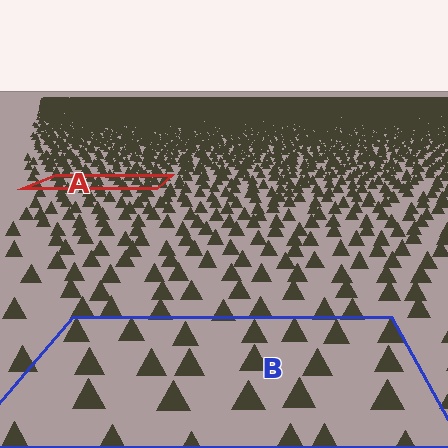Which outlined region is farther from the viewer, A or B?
Region A is farther from the viewer — the texture elements inside it appear smaller and more densely packed.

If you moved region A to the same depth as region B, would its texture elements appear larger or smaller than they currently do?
They would appear larger. At a closer depth, the same texture elements are projected at a bigger on-screen size.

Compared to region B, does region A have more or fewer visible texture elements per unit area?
Region A has more texture elements per unit area — they are packed more densely because it is farther away.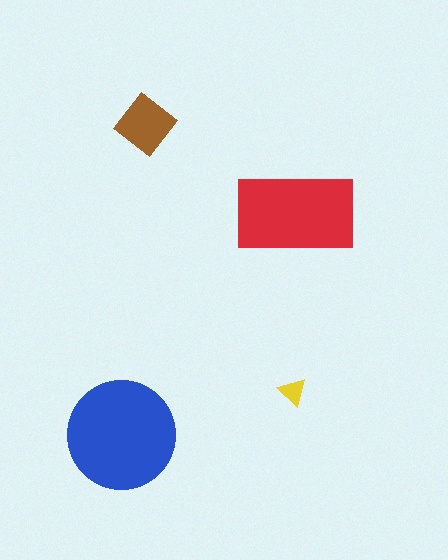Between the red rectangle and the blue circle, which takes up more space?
The blue circle.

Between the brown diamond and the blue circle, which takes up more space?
The blue circle.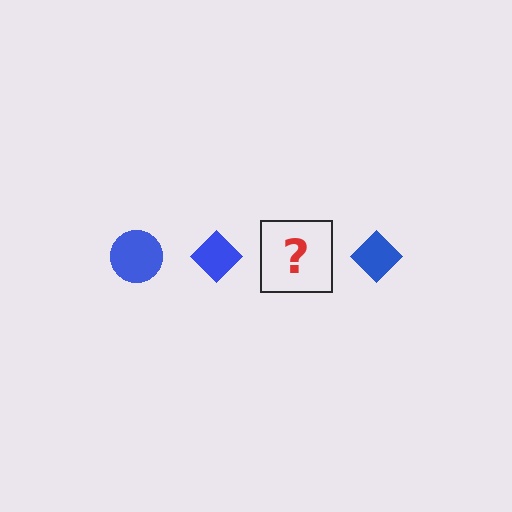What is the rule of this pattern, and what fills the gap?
The rule is that the pattern cycles through circle, diamond shapes in blue. The gap should be filled with a blue circle.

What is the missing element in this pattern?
The missing element is a blue circle.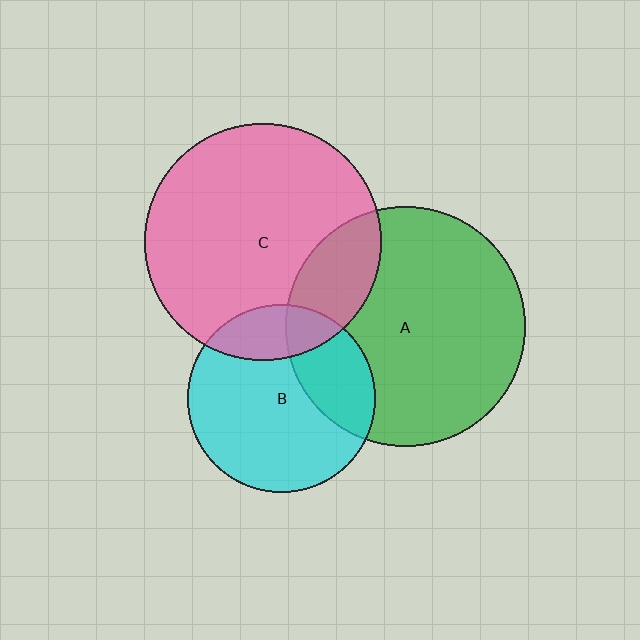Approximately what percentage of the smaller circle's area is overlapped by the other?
Approximately 30%.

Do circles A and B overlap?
Yes.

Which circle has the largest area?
Circle A (green).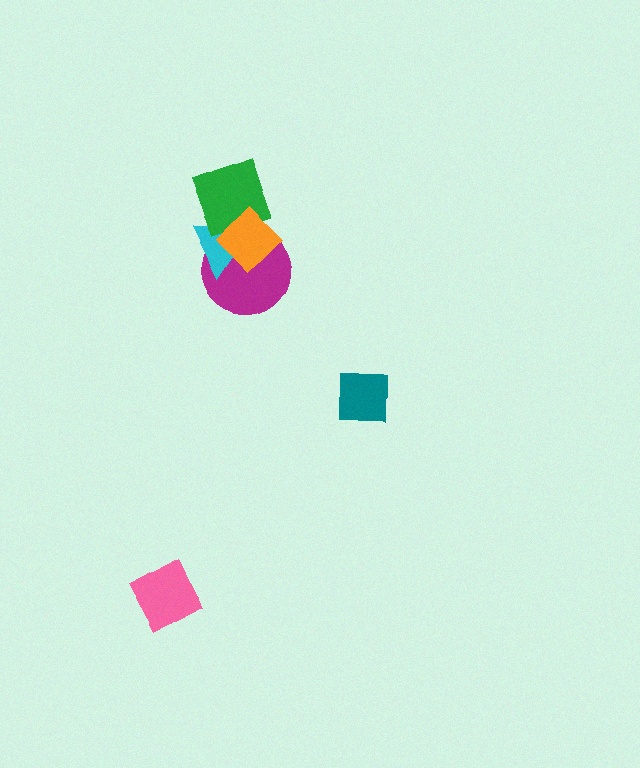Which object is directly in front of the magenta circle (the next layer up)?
The cyan triangle is directly in front of the magenta circle.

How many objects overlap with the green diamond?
3 objects overlap with the green diamond.